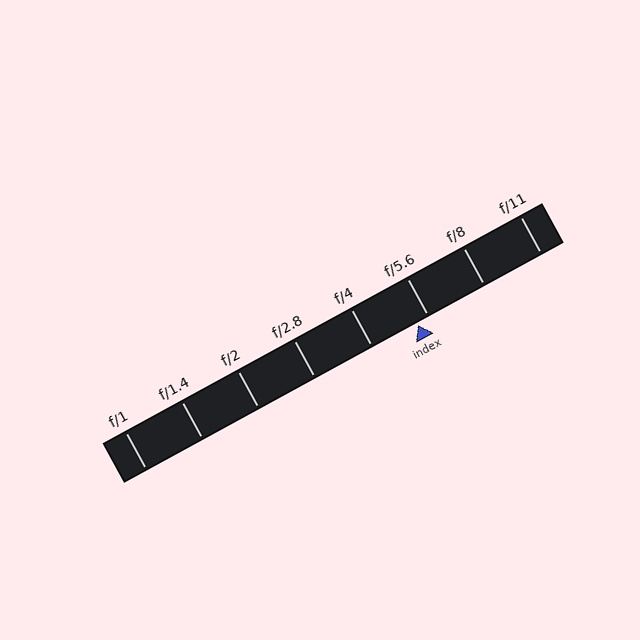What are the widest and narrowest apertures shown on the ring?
The widest aperture shown is f/1 and the narrowest is f/11.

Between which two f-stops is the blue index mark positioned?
The index mark is between f/4 and f/5.6.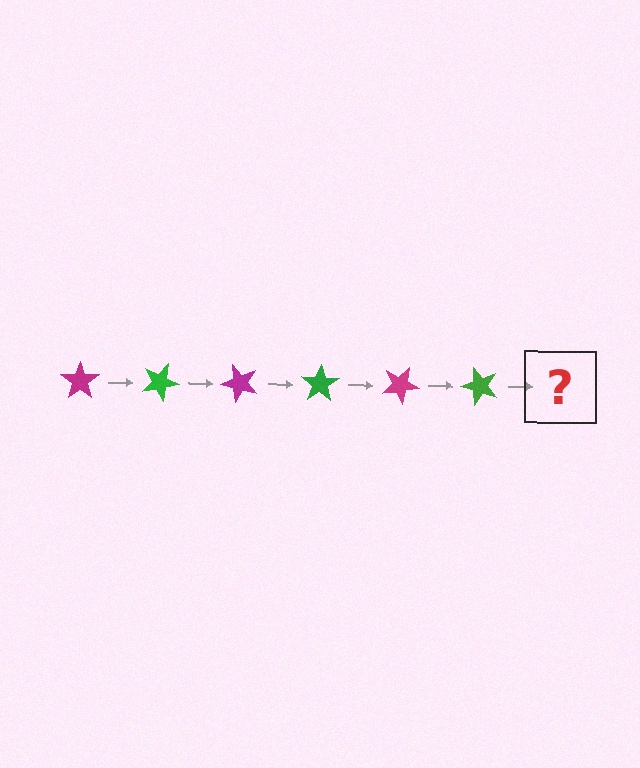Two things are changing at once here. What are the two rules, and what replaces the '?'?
The two rules are that it rotates 25 degrees each step and the color cycles through magenta and green. The '?' should be a magenta star, rotated 150 degrees from the start.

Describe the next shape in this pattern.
It should be a magenta star, rotated 150 degrees from the start.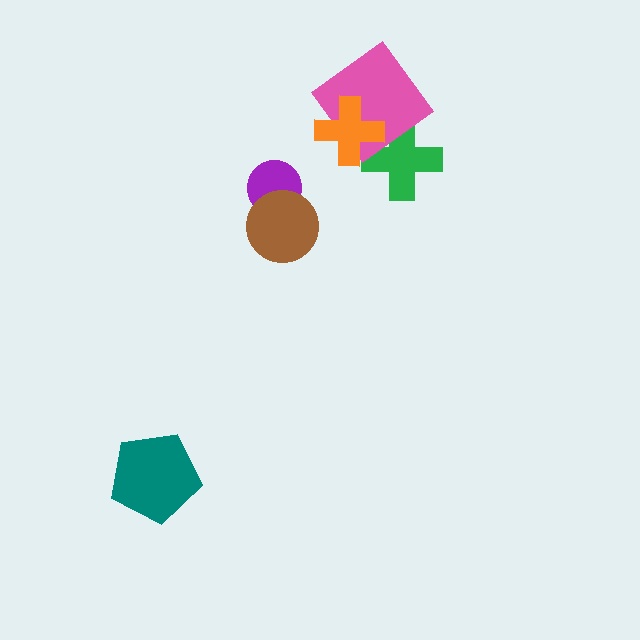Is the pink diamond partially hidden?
Yes, it is partially covered by another shape.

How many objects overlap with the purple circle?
1 object overlaps with the purple circle.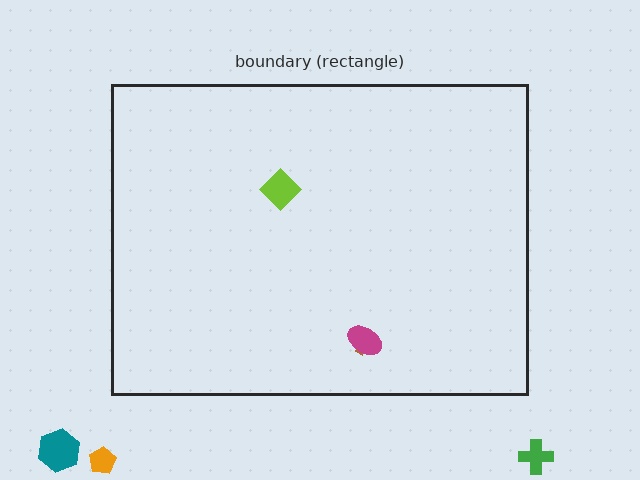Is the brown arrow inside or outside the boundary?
Inside.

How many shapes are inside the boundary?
3 inside, 3 outside.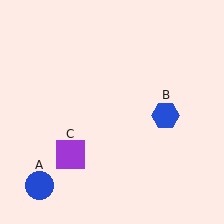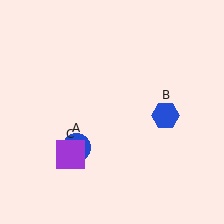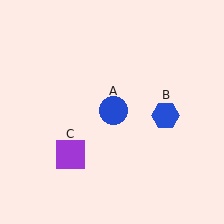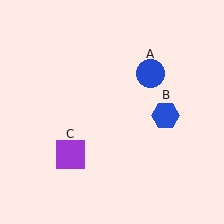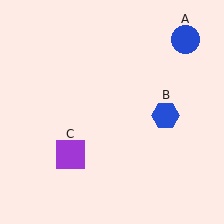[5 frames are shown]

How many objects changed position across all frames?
1 object changed position: blue circle (object A).